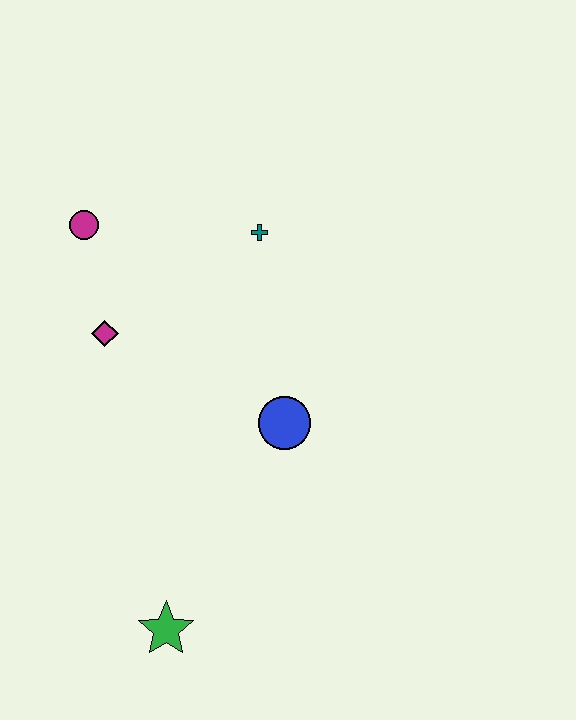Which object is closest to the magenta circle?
The magenta diamond is closest to the magenta circle.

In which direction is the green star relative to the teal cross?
The green star is below the teal cross.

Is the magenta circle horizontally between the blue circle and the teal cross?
No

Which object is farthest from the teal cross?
The green star is farthest from the teal cross.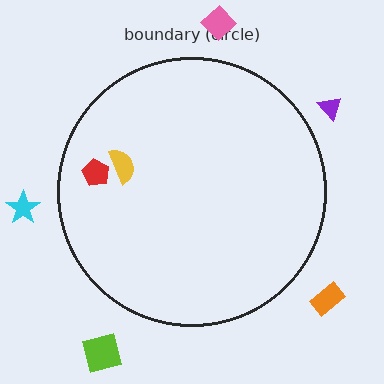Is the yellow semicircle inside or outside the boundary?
Inside.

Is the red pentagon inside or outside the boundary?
Inside.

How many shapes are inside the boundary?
2 inside, 5 outside.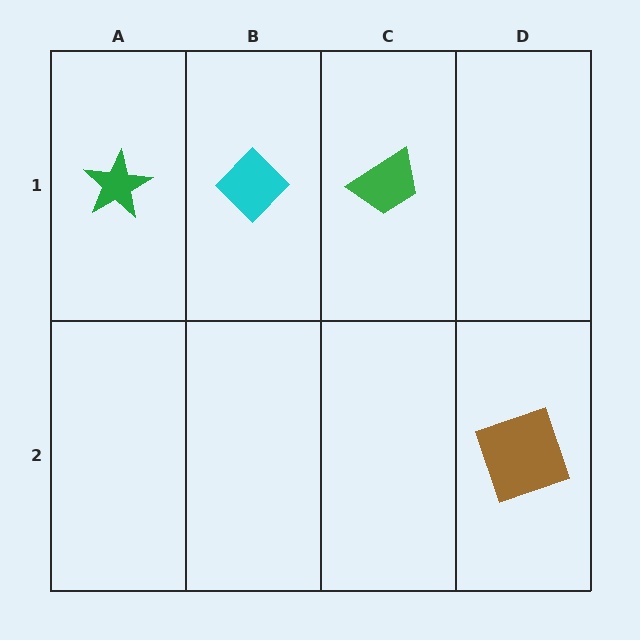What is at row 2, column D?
A brown square.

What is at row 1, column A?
A green star.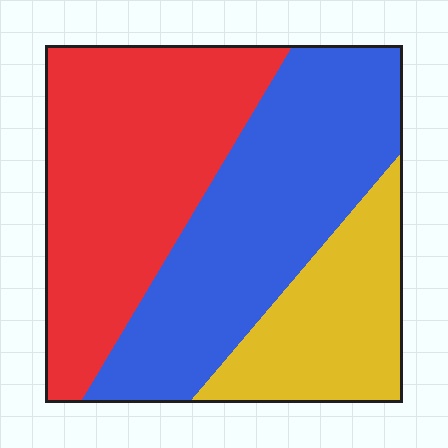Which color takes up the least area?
Yellow, at roughly 20%.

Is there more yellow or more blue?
Blue.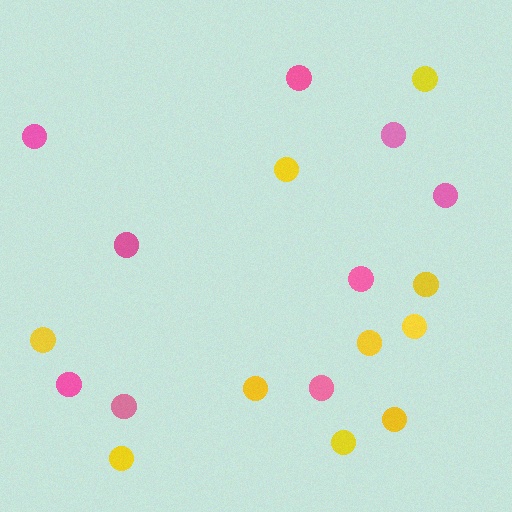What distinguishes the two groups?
There are 2 groups: one group of yellow circles (10) and one group of pink circles (9).